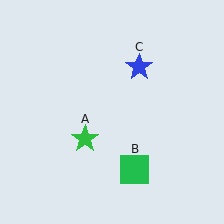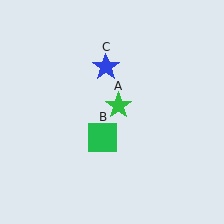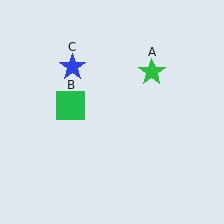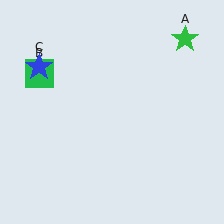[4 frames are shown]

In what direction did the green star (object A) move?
The green star (object A) moved up and to the right.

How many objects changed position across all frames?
3 objects changed position: green star (object A), green square (object B), blue star (object C).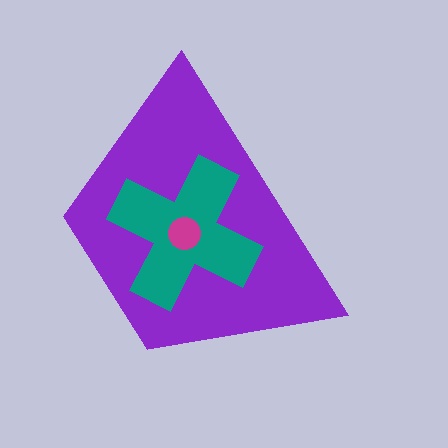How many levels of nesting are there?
3.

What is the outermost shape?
The purple trapezoid.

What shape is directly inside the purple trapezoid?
The teal cross.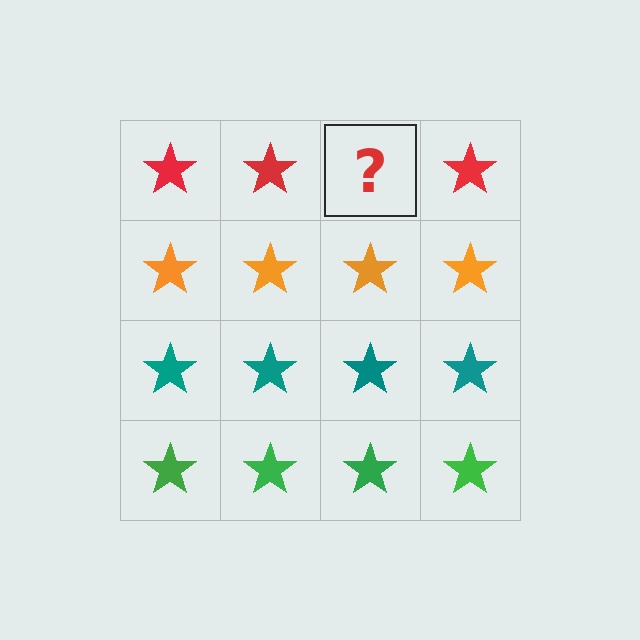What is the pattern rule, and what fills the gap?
The rule is that each row has a consistent color. The gap should be filled with a red star.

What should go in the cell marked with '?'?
The missing cell should contain a red star.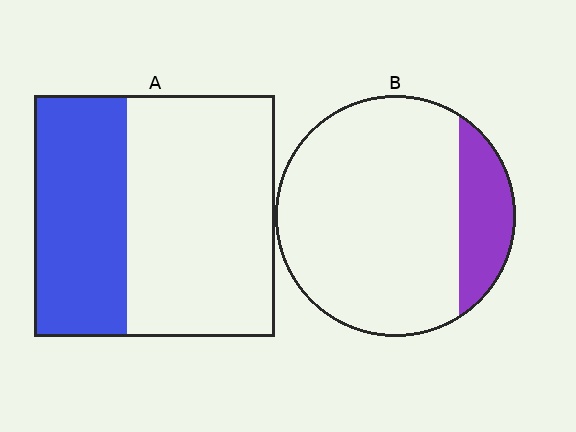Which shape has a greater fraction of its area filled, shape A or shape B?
Shape A.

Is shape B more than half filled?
No.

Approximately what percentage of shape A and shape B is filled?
A is approximately 40% and B is approximately 20%.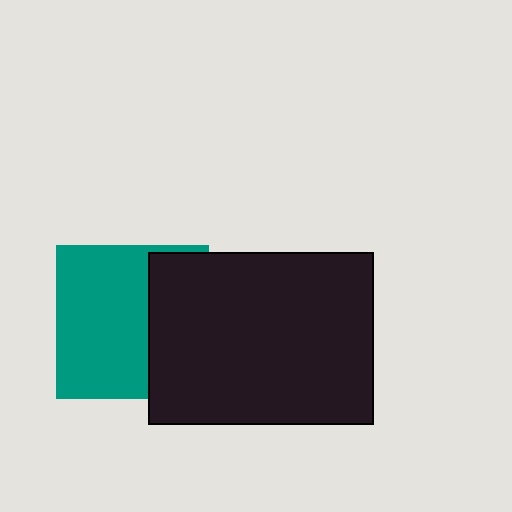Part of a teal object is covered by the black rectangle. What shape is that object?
It is a square.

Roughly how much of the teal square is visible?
About half of it is visible (roughly 61%).